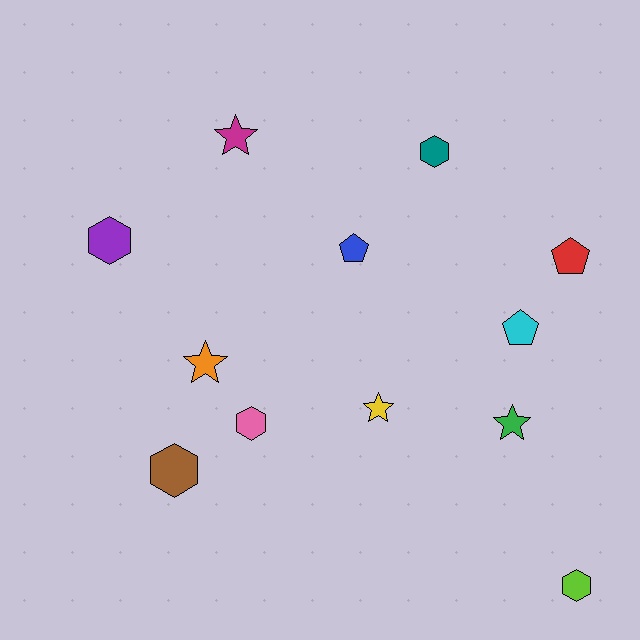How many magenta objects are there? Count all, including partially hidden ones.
There is 1 magenta object.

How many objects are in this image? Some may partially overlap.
There are 12 objects.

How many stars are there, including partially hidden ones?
There are 4 stars.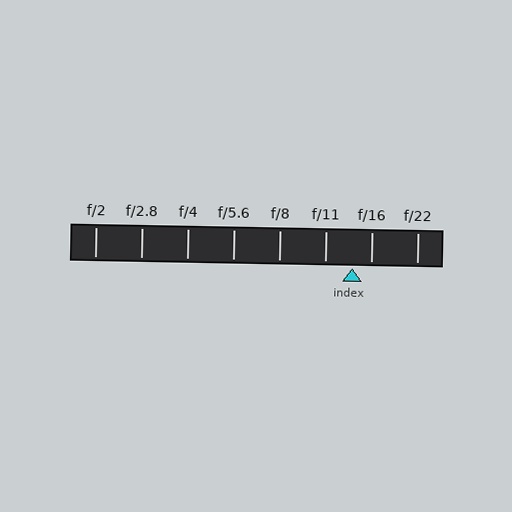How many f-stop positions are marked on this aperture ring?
There are 8 f-stop positions marked.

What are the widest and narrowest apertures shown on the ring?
The widest aperture shown is f/2 and the narrowest is f/22.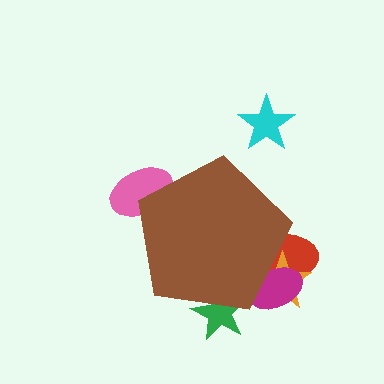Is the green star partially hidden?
Yes, the green star is partially hidden behind the brown pentagon.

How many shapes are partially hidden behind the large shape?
5 shapes are partially hidden.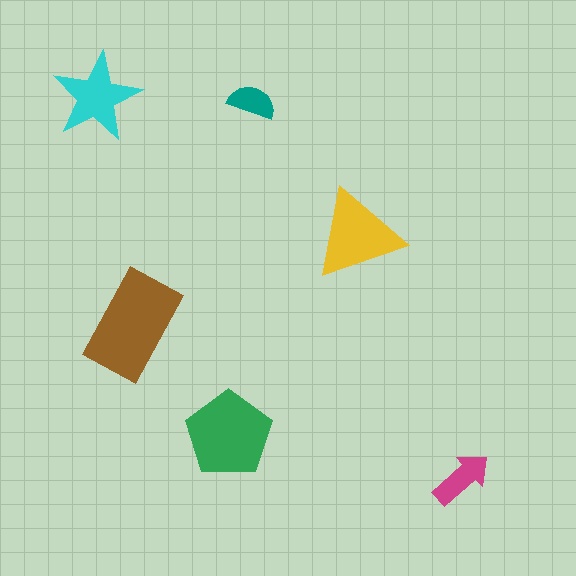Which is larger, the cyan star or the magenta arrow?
The cyan star.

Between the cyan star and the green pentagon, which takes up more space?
The green pentagon.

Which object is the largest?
The brown rectangle.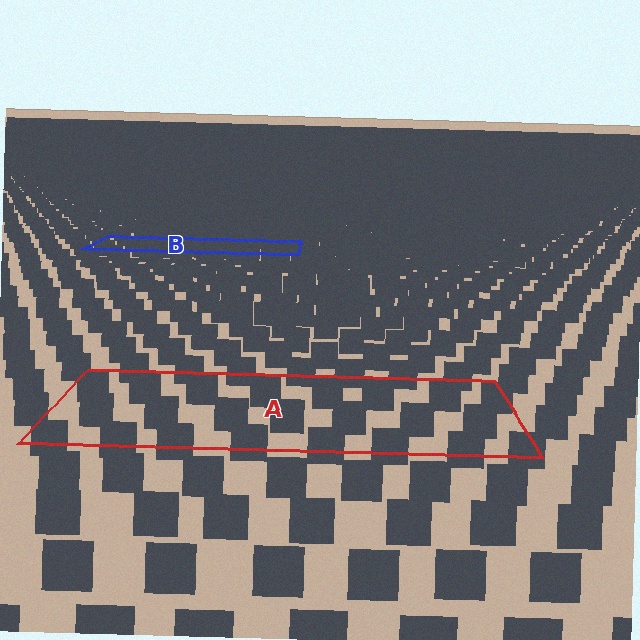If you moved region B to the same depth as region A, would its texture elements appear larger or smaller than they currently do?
They would appear larger. At a closer depth, the same texture elements are projected at a bigger on-screen size.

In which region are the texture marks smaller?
The texture marks are smaller in region B, because it is farther away.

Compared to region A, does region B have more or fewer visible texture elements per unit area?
Region B has more texture elements per unit area — they are packed more densely because it is farther away.